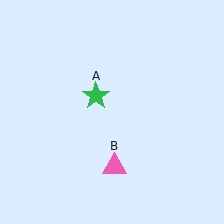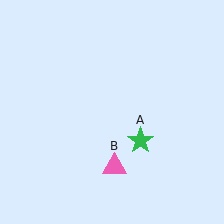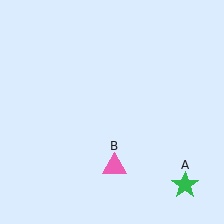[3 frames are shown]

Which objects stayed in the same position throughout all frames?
Pink triangle (object B) remained stationary.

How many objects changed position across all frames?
1 object changed position: green star (object A).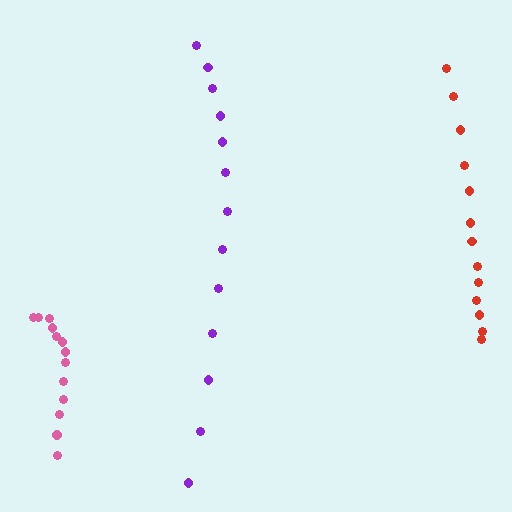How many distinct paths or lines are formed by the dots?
There are 3 distinct paths.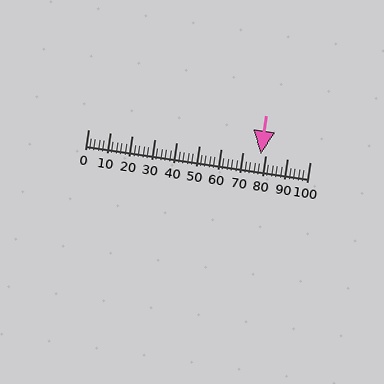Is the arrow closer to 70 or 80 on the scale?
The arrow is closer to 80.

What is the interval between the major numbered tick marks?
The major tick marks are spaced 10 units apart.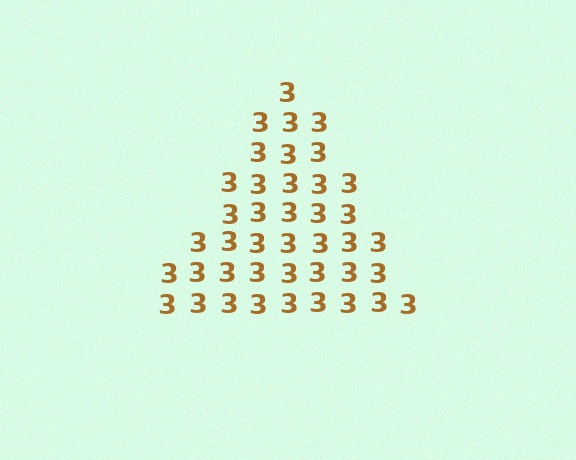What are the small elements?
The small elements are digit 3's.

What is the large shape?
The large shape is a triangle.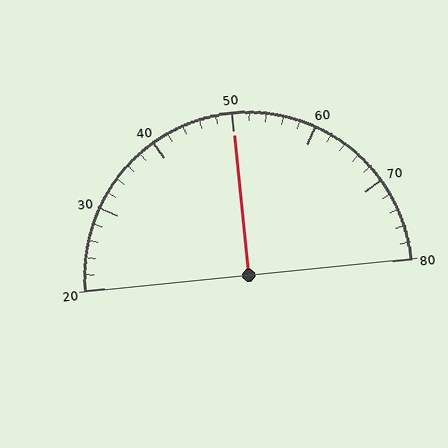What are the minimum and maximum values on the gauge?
The gauge ranges from 20 to 80.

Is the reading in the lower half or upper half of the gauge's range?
The reading is in the upper half of the range (20 to 80).